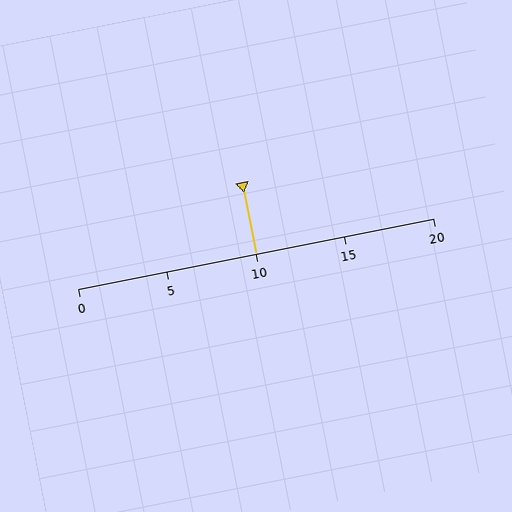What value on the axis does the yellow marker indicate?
The marker indicates approximately 10.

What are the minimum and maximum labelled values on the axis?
The axis runs from 0 to 20.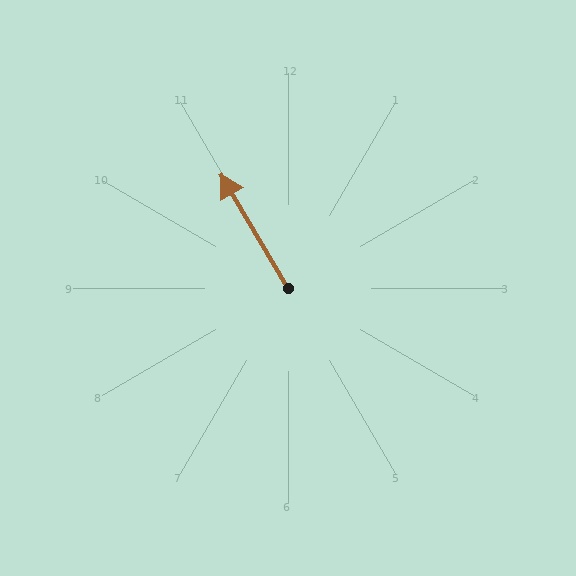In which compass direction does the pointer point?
Northwest.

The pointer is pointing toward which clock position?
Roughly 11 o'clock.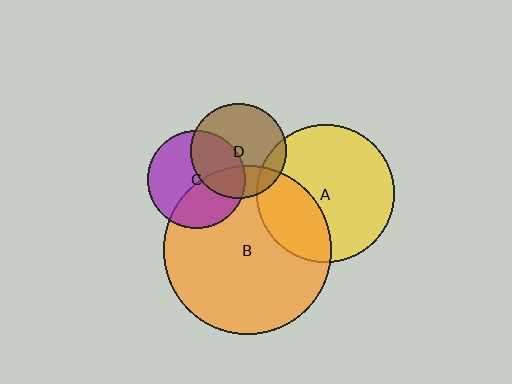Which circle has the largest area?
Circle B (orange).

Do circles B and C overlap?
Yes.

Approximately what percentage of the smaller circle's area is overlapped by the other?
Approximately 40%.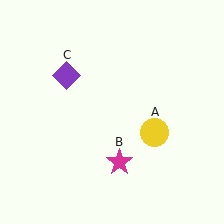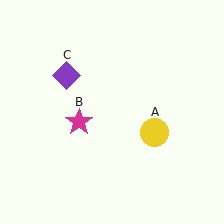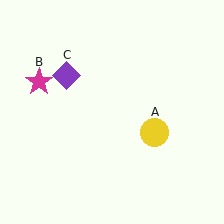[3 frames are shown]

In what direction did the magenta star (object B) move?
The magenta star (object B) moved up and to the left.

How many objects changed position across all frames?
1 object changed position: magenta star (object B).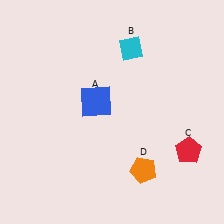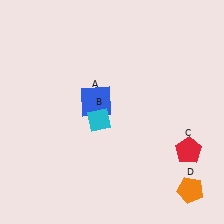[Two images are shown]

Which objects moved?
The objects that moved are: the cyan diamond (B), the orange pentagon (D).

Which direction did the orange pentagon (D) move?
The orange pentagon (D) moved right.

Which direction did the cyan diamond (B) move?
The cyan diamond (B) moved down.